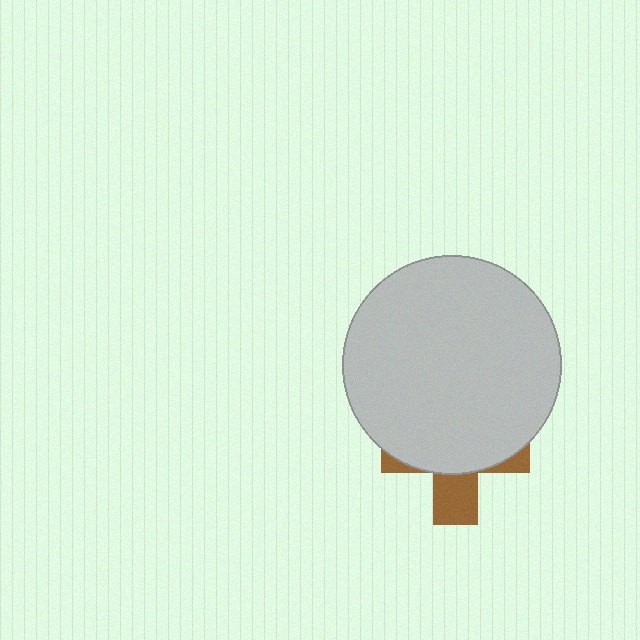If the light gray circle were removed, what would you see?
You would see the complete brown cross.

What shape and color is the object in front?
The object in front is a light gray circle.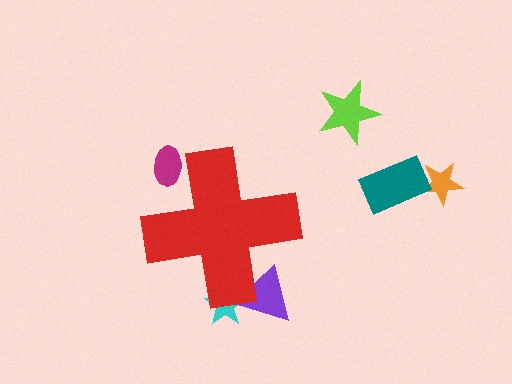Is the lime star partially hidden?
No, the lime star is fully visible.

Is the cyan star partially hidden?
Yes, the cyan star is partially hidden behind the red cross.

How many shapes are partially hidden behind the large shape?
3 shapes are partially hidden.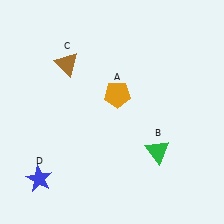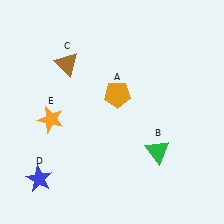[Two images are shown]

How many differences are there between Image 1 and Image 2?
There is 1 difference between the two images.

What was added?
An orange star (E) was added in Image 2.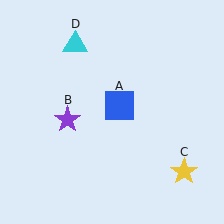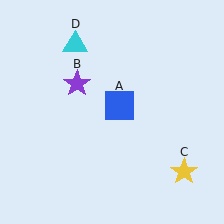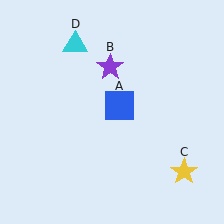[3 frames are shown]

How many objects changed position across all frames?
1 object changed position: purple star (object B).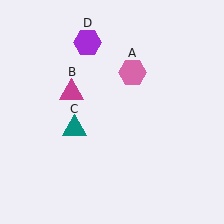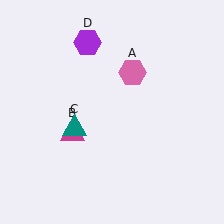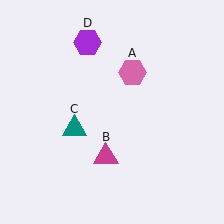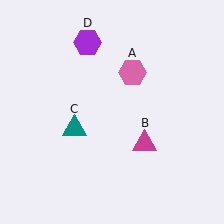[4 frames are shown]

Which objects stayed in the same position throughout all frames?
Pink hexagon (object A) and teal triangle (object C) and purple hexagon (object D) remained stationary.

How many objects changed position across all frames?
1 object changed position: magenta triangle (object B).